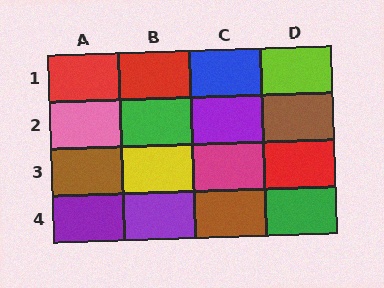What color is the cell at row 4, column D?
Green.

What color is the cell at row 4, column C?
Brown.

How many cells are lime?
1 cell is lime.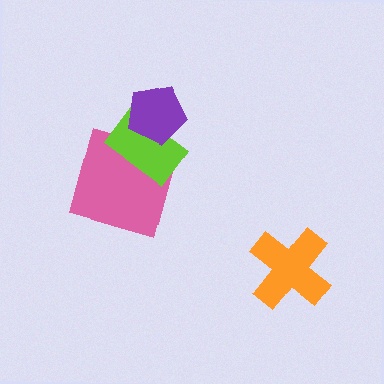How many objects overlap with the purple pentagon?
1 object overlaps with the purple pentagon.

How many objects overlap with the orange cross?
0 objects overlap with the orange cross.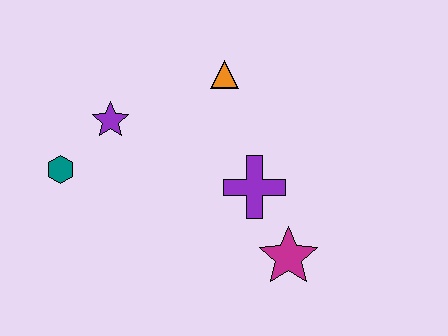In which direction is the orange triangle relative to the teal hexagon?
The orange triangle is to the right of the teal hexagon.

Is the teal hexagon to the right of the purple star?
No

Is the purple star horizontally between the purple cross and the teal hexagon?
Yes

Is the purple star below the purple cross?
No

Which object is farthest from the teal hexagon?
The magenta star is farthest from the teal hexagon.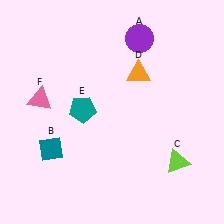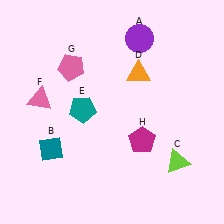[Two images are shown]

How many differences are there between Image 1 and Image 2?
There are 2 differences between the two images.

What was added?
A pink pentagon (G), a magenta pentagon (H) were added in Image 2.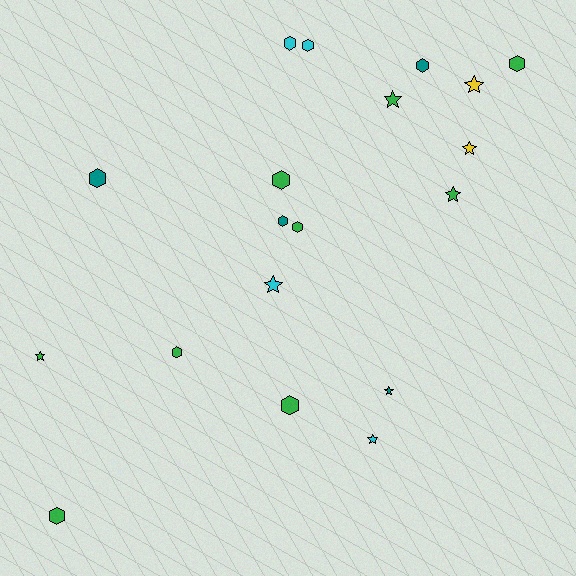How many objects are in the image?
There are 19 objects.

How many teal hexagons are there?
There are 3 teal hexagons.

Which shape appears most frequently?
Hexagon, with 11 objects.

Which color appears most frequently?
Green, with 9 objects.